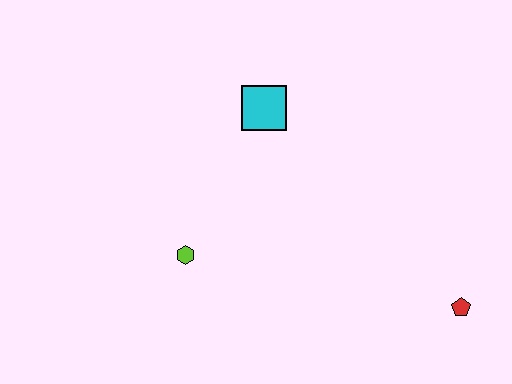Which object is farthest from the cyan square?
The red pentagon is farthest from the cyan square.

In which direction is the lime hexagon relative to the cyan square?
The lime hexagon is below the cyan square.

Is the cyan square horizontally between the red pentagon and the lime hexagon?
Yes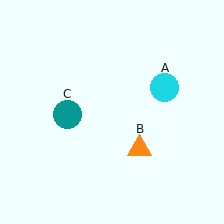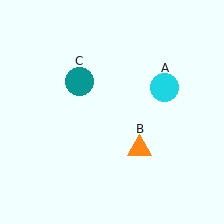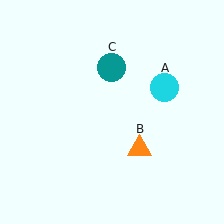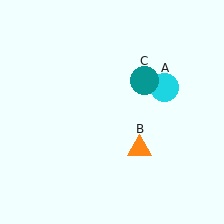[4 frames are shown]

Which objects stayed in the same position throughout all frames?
Cyan circle (object A) and orange triangle (object B) remained stationary.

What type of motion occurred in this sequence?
The teal circle (object C) rotated clockwise around the center of the scene.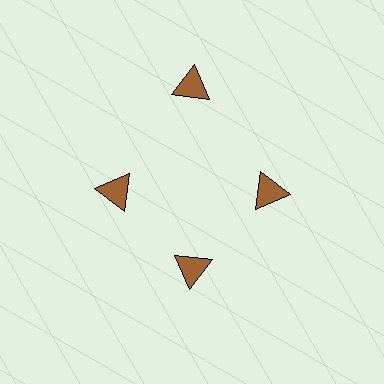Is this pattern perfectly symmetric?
No. The 4 brown triangles are arranged in a ring, but one element near the 12 o'clock position is pushed outward from the center, breaking the 4-fold rotational symmetry.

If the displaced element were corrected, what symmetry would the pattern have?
It would have 4-fold rotational symmetry — the pattern would map onto itself every 90 degrees.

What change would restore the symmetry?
The symmetry would be restored by moving it inward, back onto the ring so that all 4 triangles sit at equal angles and equal distance from the center.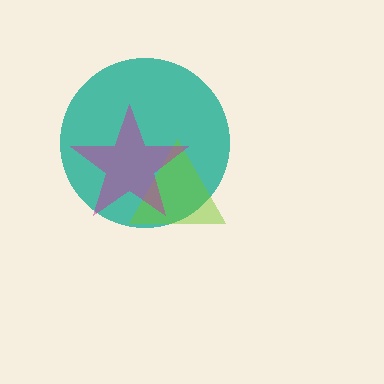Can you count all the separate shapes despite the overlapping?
Yes, there are 3 separate shapes.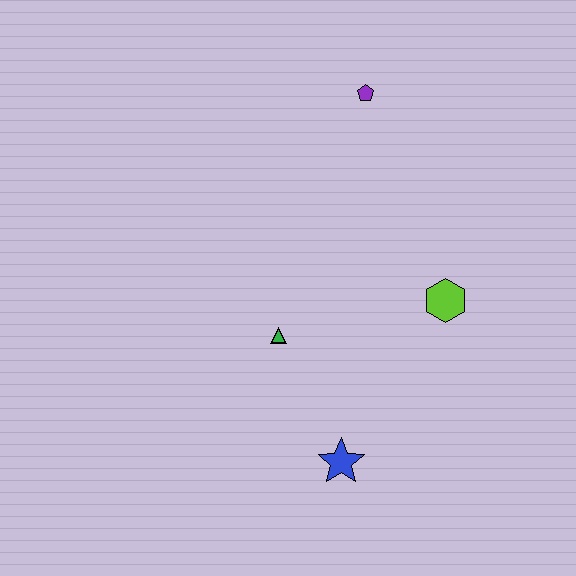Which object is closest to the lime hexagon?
The green triangle is closest to the lime hexagon.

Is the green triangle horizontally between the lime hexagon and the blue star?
No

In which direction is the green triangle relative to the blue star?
The green triangle is above the blue star.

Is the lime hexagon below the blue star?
No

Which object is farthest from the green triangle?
The purple pentagon is farthest from the green triangle.